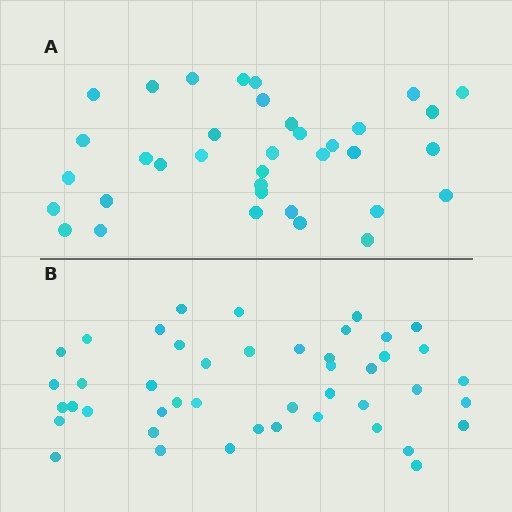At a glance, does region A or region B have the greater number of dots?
Region B (the bottom region) has more dots.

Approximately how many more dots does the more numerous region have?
Region B has roughly 8 or so more dots than region A.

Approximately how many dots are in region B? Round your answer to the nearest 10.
About 40 dots. (The exact count is 45, which rounds to 40.)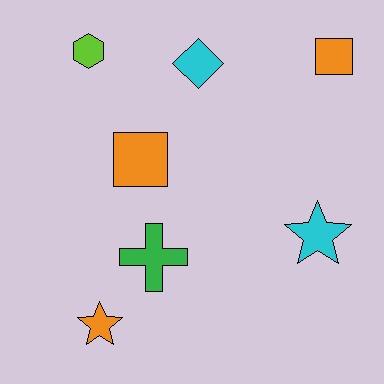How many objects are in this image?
There are 7 objects.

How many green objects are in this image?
There is 1 green object.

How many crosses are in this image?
There is 1 cross.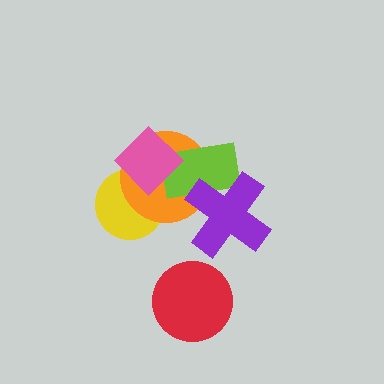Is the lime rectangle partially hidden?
Yes, it is partially covered by another shape.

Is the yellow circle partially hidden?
Yes, it is partially covered by another shape.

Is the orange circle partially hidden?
Yes, it is partially covered by another shape.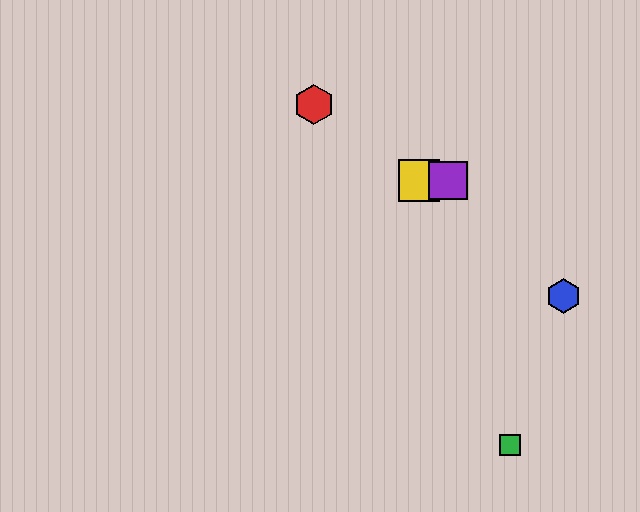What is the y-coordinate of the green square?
The green square is at y≈445.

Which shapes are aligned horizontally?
The yellow square, the purple square are aligned horizontally.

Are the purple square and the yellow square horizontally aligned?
Yes, both are at y≈181.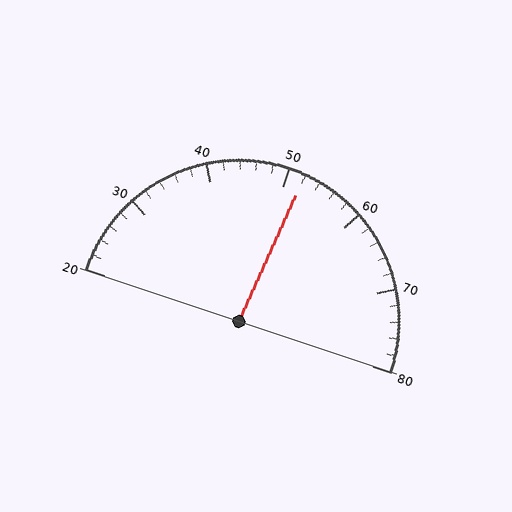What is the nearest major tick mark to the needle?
The nearest major tick mark is 50.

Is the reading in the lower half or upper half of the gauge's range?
The reading is in the upper half of the range (20 to 80).